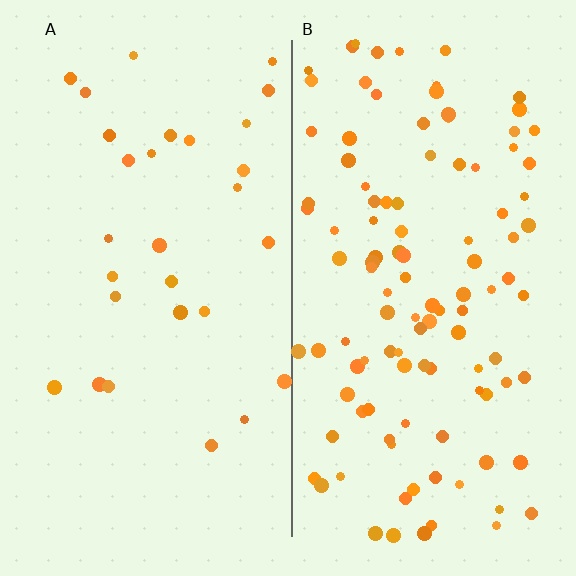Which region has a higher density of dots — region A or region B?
B (the right).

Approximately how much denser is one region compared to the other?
Approximately 3.9× — region B over region A.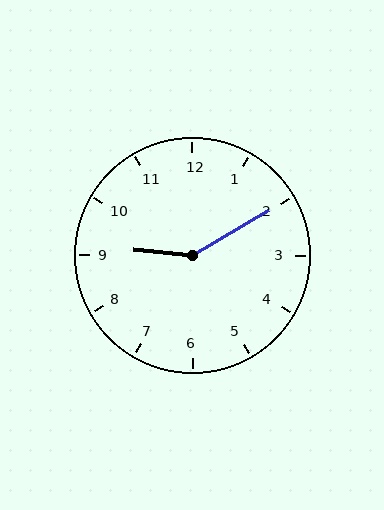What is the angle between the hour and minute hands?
Approximately 145 degrees.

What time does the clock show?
9:10.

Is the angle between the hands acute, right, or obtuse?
It is obtuse.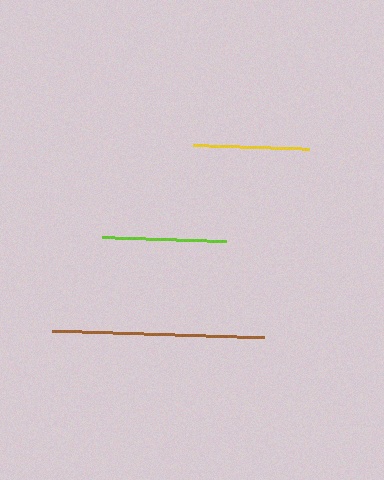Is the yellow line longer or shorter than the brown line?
The brown line is longer than the yellow line.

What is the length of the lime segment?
The lime segment is approximately 124 pixels long.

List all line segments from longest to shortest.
From longest to shortest: brown, lime, yellow.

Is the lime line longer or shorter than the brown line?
The brown line is longer than the lime line.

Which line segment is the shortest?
The yellow line is the shortest at approximately 116 pixels.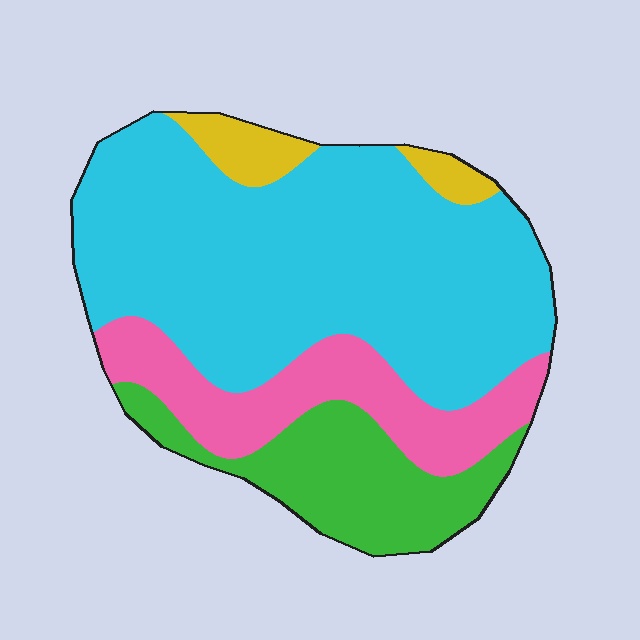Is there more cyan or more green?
Cyan.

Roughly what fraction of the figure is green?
Green covers around 15% of the figure.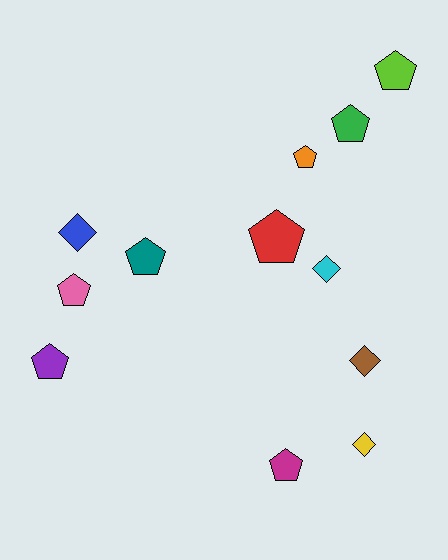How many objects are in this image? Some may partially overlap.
There are 12 objects.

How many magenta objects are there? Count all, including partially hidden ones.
There is 1 magenta object.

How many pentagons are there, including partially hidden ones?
There are 8 pentagons.